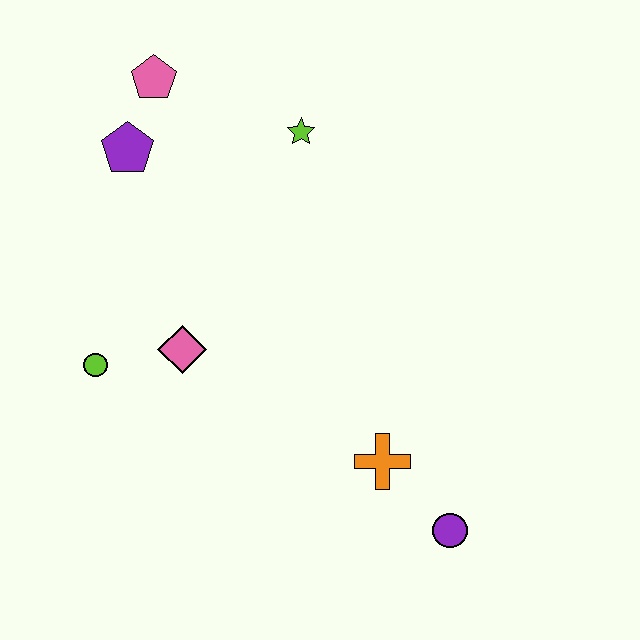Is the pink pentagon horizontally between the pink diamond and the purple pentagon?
Yes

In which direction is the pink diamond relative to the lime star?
The pink diamond is below the lime star.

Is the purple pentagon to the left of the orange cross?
Yes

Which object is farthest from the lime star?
The purple circle is farthest from the lime star.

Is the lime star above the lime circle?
Yes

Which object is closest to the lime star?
The pink pentagon is closest to the lime star.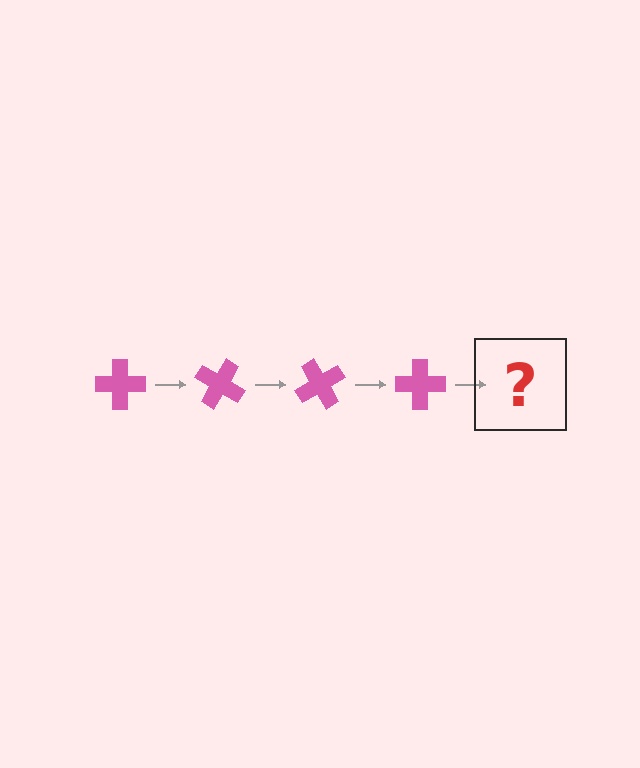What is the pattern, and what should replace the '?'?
The pattern is that the cross rotates 30 degrees each step. The '?' should be a pink cross rotated 120 degrees.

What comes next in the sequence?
The next element should be a pink cross rotated 120 degrees.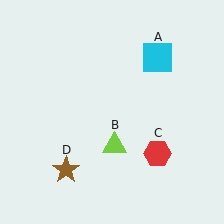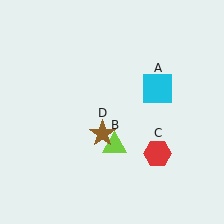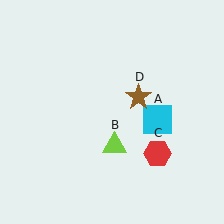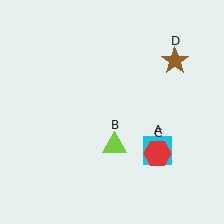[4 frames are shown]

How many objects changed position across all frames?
2 objects changed position: cyan square (object A), brown star (object D).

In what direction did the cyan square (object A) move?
The cyan square (object A) moved down.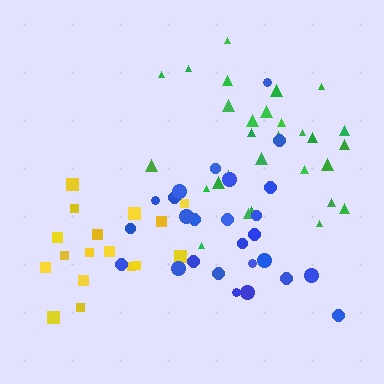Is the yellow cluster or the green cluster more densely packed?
Green.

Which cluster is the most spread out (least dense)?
Yellow.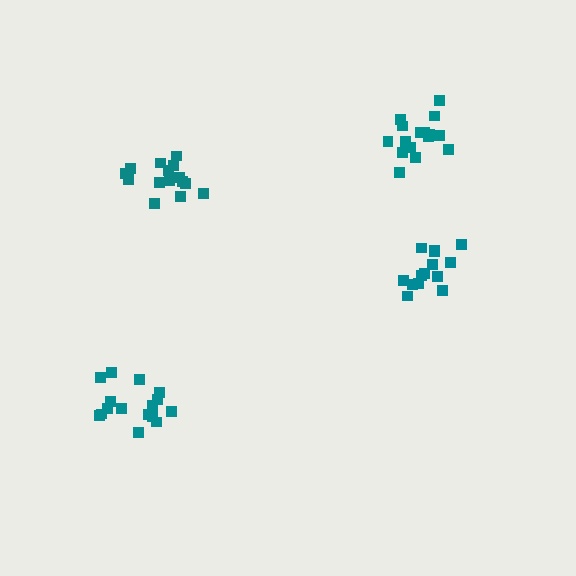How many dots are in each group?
Group 1: 16 dots, Group 2: 16 dots, Group 3: 14 dots, Group 4: 15 dots (61 total).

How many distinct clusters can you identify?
There are 4 distinct clusters.